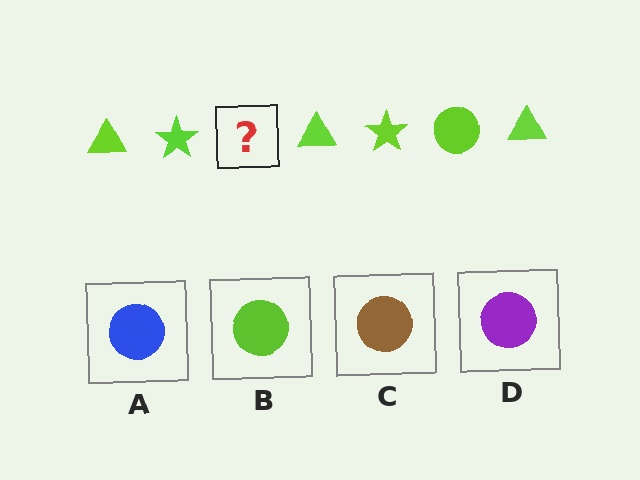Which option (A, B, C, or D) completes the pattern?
B.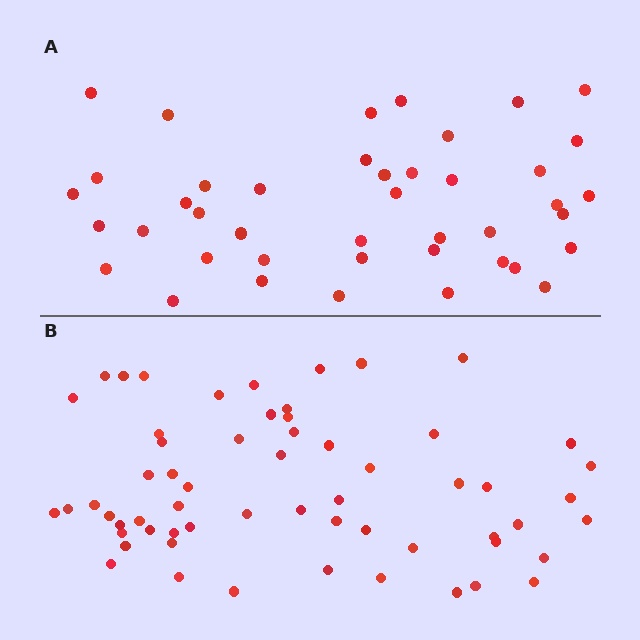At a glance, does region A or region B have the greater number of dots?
Region B (the bottom region) has more dots.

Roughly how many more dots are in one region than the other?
Region B has approximately 20 more dots than region A.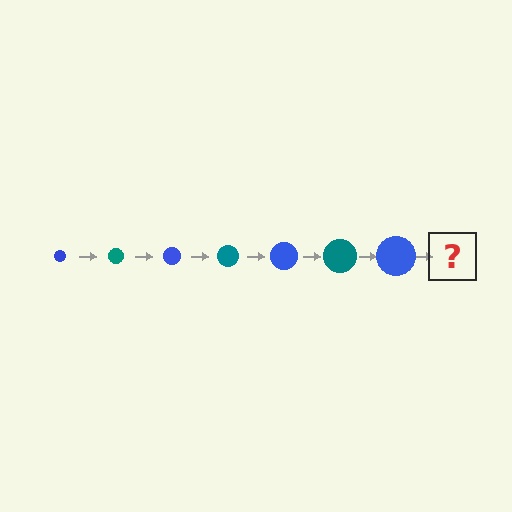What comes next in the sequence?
The next element should be a teal circle, larger than the previous one.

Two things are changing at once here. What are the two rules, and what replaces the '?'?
The two rules are that the circle grows larger each step and the color cycles through blue and teal. The '?' should be a teal circle, larger than the previous one.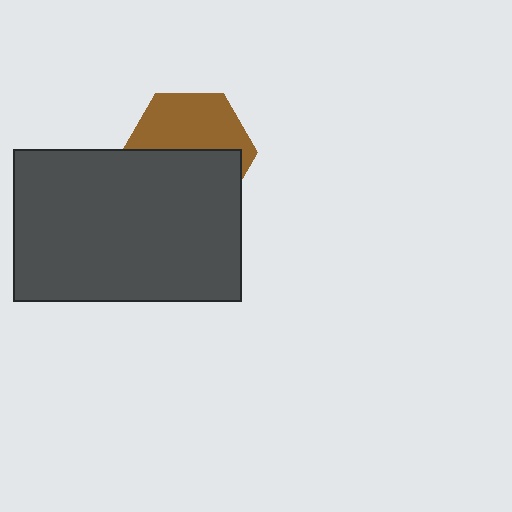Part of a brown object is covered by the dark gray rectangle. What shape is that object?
It is a hexagon.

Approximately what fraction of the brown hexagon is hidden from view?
Roughly 51% of the brown hexagon is hidden behind the dark gray rectangle.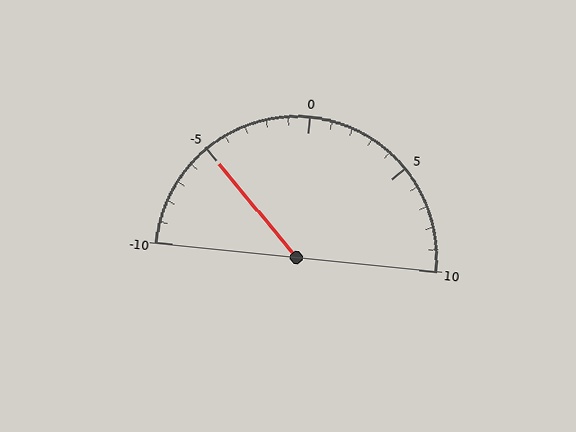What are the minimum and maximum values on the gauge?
The gauge ranges from -10 to 10.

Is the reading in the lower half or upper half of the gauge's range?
The reading is in the lower half of the range (-10 to 10).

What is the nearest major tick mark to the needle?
The nearest major tick mark is -5.